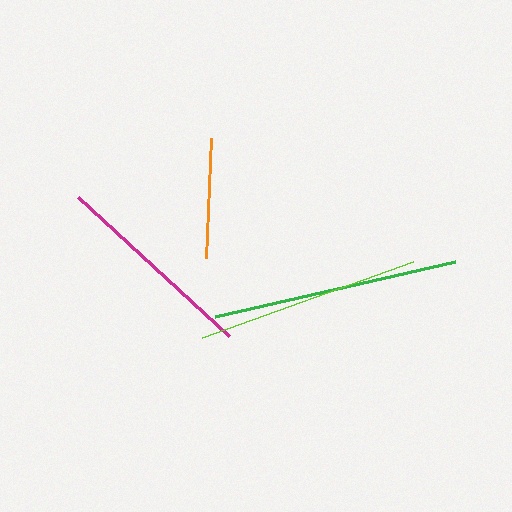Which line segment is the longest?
The green line is the longest at approximately 246 pixels.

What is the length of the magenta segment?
The magenta segment is approximately 206 pixels long.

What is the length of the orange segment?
The orange segment is approximately 120 pixels long.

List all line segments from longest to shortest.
From longest to shortest: green, lime, magenta, orange.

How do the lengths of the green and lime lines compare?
The green and lime lines are approximately the same length.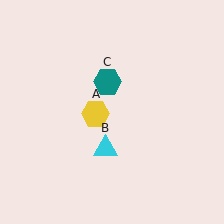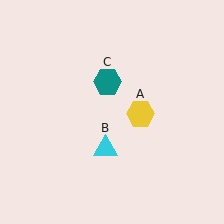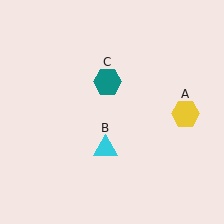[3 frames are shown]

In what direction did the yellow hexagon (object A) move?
The yellow hexagon (object A) moved right.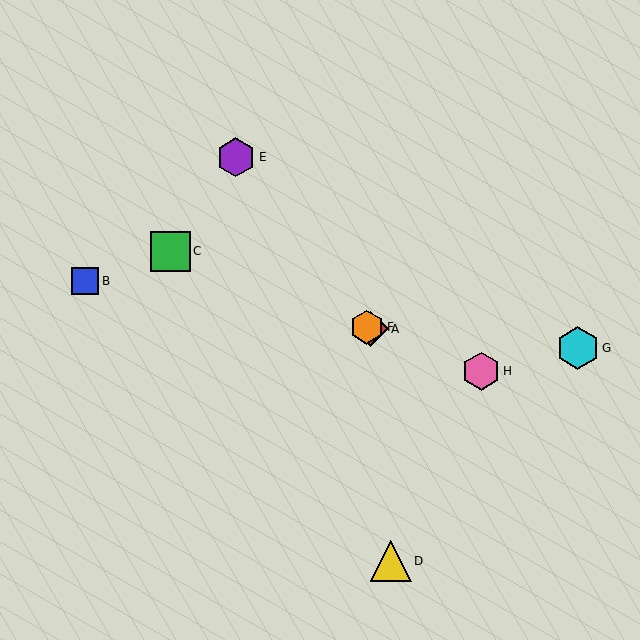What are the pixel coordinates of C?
Object C is at (170, 251).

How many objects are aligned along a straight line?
4 objects (A, C, F, H) are aligned along a straight line.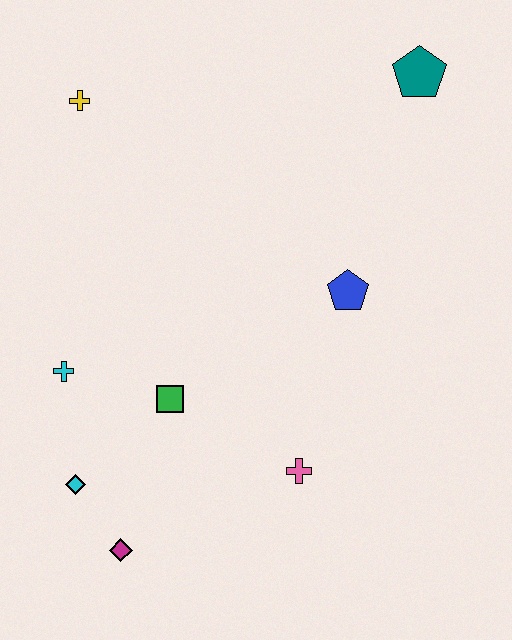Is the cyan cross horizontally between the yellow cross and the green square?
No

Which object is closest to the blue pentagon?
The pink cross is closest to the blue pentagon.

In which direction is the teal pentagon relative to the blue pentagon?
The teal pentagon is above the blue pentagon.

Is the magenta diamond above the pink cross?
No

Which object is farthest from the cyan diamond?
The teal pentagon is farthest from the cyan diamond.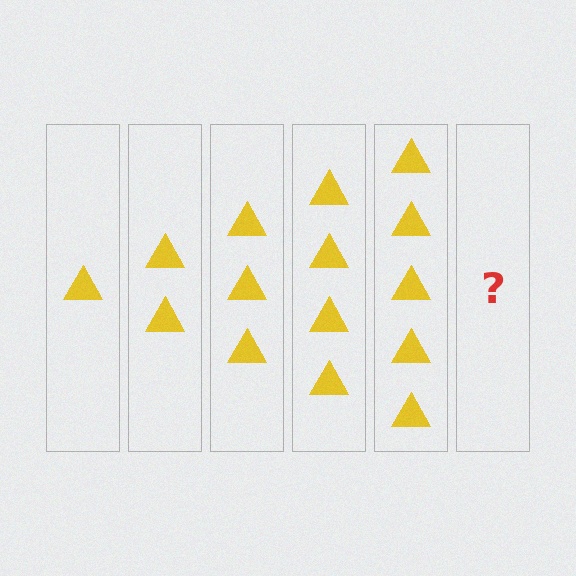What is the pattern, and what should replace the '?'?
The pattern is that each step adds one more triangle. The '?' should be 6 triangles.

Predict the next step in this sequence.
The next step is 6 triangles.